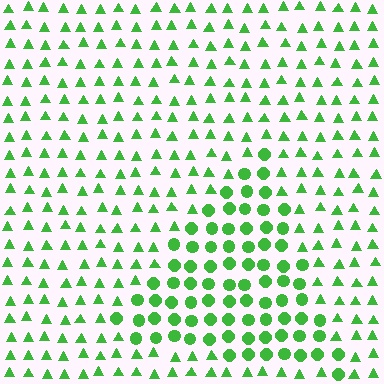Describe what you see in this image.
The image is filled with small green elements arranged in a uniform grid. A triangle-shaped region contains circles, while the surrounding area contains triangles. The boundary is defined purely by the change in element shape.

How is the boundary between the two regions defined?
The boundary is defined by a change in element shape: circles inside vs. triangles outside. All elements share the same color and spacing.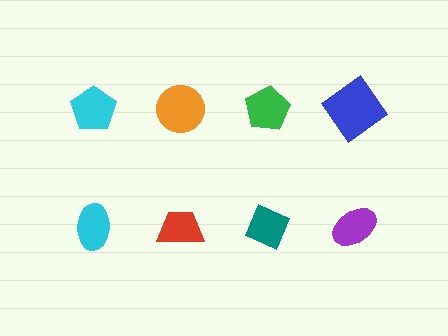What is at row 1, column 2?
An orange circle.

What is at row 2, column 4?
A purple ellipse.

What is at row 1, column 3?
A green pentagon.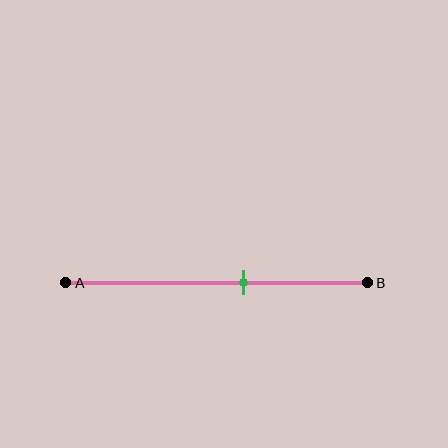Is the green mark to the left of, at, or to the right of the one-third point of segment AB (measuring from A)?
The green mark is to the right of the one-third point of segment AB.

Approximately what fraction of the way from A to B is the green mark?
The green mark is approximately 60% of the way from A to B.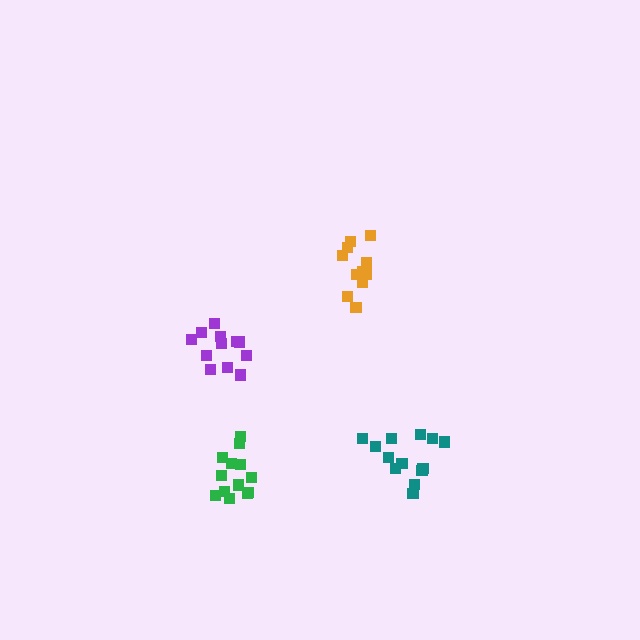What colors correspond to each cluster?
The clusters are colored: purple, orange, teal, green.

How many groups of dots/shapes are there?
There are 4 groups.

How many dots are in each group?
Group 1: 12 dots, Group 2: 11 dots, Group 3: 13 dots, Group 4: 13 dots (49 total).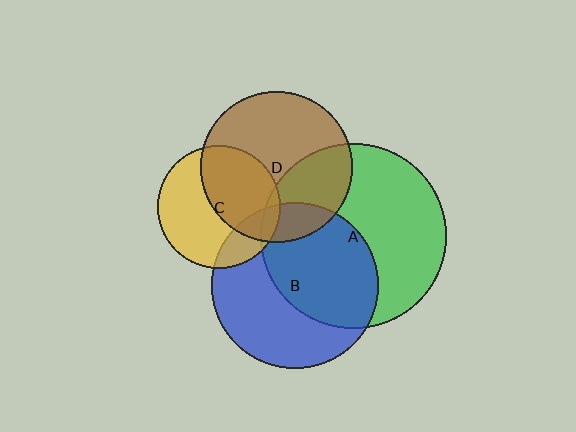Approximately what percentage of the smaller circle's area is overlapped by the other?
Approximately 50%.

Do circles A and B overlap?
Yes.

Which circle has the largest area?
Circle A (green).